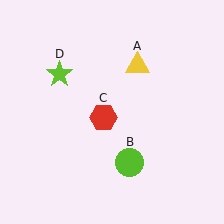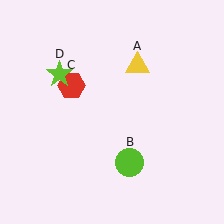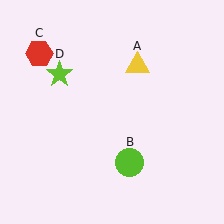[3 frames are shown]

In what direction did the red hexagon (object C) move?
The red hexagon (object C) moved up and to the left.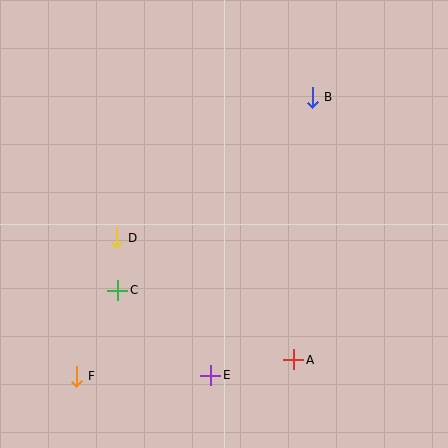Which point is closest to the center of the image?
Point D at (116, 238) is closest to the center.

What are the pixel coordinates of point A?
Point A is at (294, 360).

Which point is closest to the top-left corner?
Point D is closest to the top-left corner.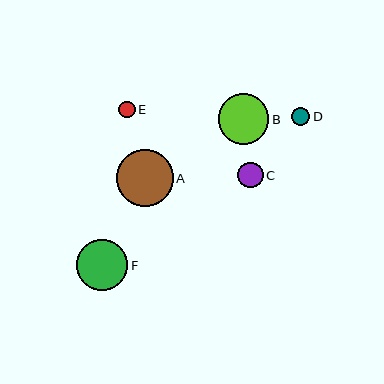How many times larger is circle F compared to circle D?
Circle F is approximately 2.8 times the size of circle D.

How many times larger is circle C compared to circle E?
Circle C is approximately 1.5 times the size of circle E.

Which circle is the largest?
Circle A is the largest with a size of approximately 57 pixels.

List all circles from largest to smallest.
From largest to smallest: A, F, B, C, D, E.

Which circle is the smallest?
Circle E is the smallest with a size of approximately 17 pixels.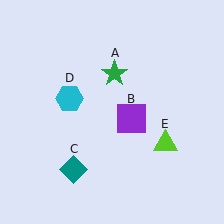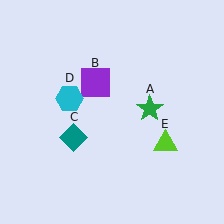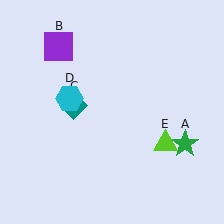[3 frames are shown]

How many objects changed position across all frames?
3 objects changed position: green star (object A), purple square (object B), teal diamond (object C).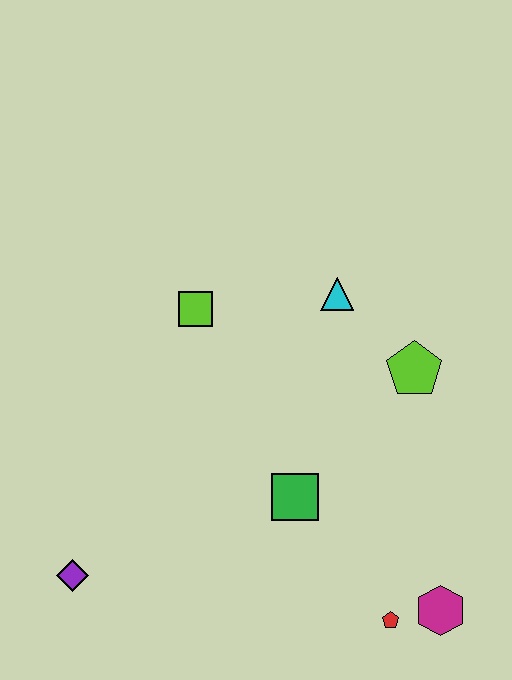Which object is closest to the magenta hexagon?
The red pentagon is closest to the magenta hexagon.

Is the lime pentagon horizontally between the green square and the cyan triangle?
No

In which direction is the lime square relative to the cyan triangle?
The lime square is to the left of the cyan triangle.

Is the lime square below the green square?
No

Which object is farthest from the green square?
The purple diamond is farthest from the green square.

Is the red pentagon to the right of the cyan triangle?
Yes